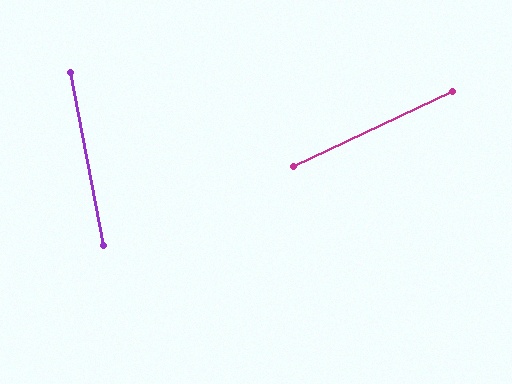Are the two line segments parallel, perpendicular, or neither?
Neither parallel nor perpendicular — they differ by about 76°.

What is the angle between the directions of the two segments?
Approximately 76 degrees.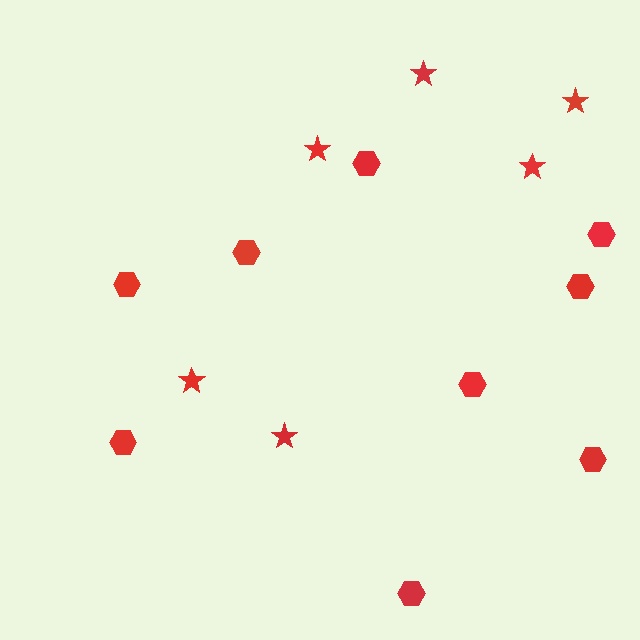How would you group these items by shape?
There are 2 groups: one group of stars (6) and one group of hexagons (9).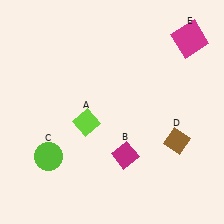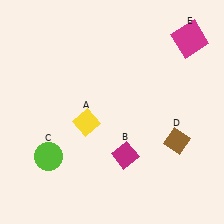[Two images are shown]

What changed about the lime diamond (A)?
In Image 1, A is lime. In Image 2, it changed to yellow.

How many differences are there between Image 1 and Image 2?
There is 1 difference between the two images.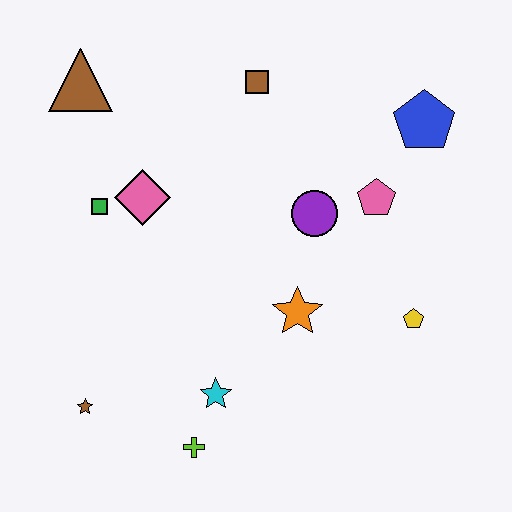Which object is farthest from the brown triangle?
The yellow pentagon is farthest from the brown triangle.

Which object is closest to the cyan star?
The lime cross is closest to the cyan star.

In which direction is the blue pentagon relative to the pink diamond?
The blue pentagon is to the right of the pink diamond.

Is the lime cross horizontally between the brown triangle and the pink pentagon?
Yes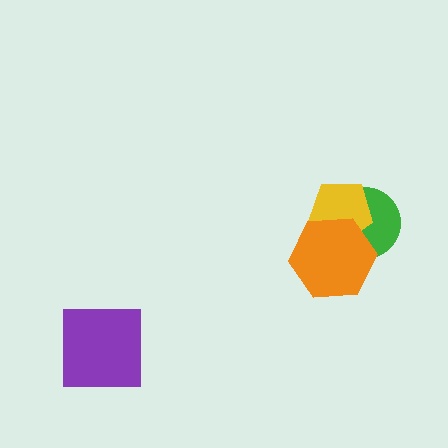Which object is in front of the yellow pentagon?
The orange hexagon is in front of the yellow pentagon.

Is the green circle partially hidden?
Yes, it is partially covered by another shape.